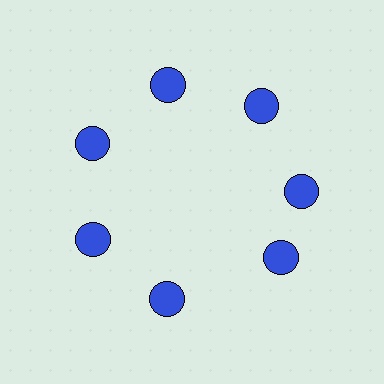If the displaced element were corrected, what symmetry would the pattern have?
It would have 7-fold rotational symmetry — the pattern would map onto itself every 51 degrees.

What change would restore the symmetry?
The symmetry would be restored by rotating it back into even spacing with its neighbors so that all 7 circles sit at equal angles and equal distance from the center.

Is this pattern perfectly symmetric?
No. The 7 blue circles are arranged in a ring, but one element near the 5 o'clock position is rotated out of alignment along the ring, breaking the 7-fold rotational symmetry.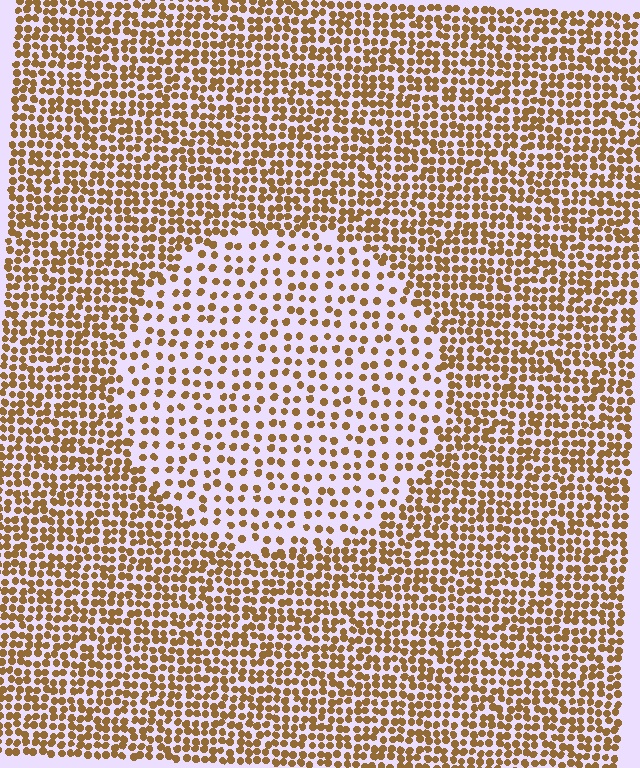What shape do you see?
I see a circle.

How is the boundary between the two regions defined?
The boundary is defined by a change in element density (approximately 2.0x ratio). All elements are the same color, size, and shape.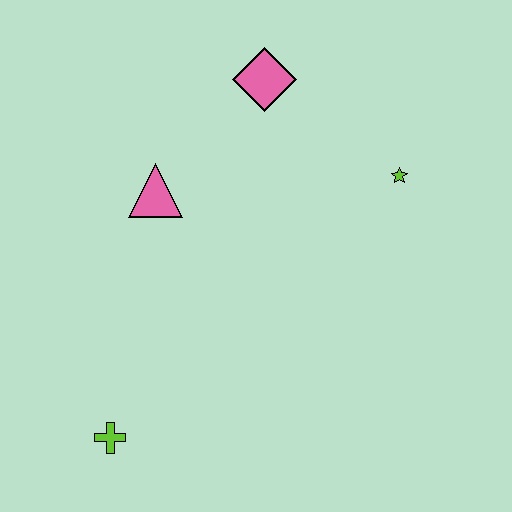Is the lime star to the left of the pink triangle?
No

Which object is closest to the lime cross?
The pink triangle is closest to the lime cross.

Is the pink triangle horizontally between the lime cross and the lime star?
Yes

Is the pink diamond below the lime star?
No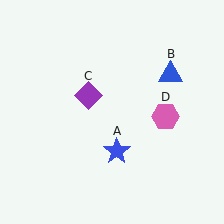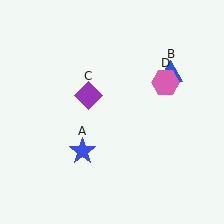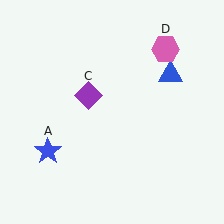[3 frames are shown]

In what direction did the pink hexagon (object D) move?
The pink hexagon (object D) moved up.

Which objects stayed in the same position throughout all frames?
Blue triangle (object B) and purple diamond (object C) remained stationary.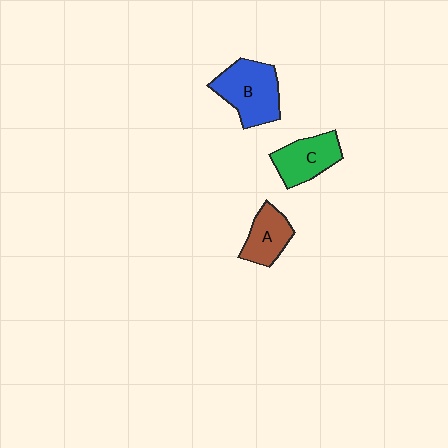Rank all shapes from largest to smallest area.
From largest to smallest: B (blue), C (green), A (brown).